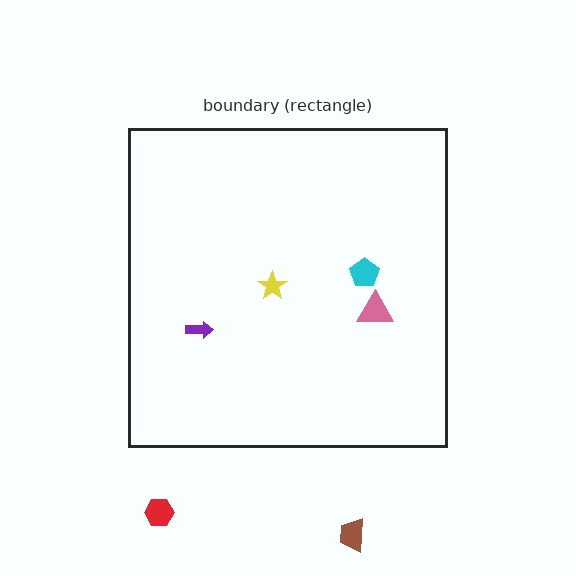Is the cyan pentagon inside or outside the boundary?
Inside.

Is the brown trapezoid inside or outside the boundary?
Outside.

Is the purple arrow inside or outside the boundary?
Inside.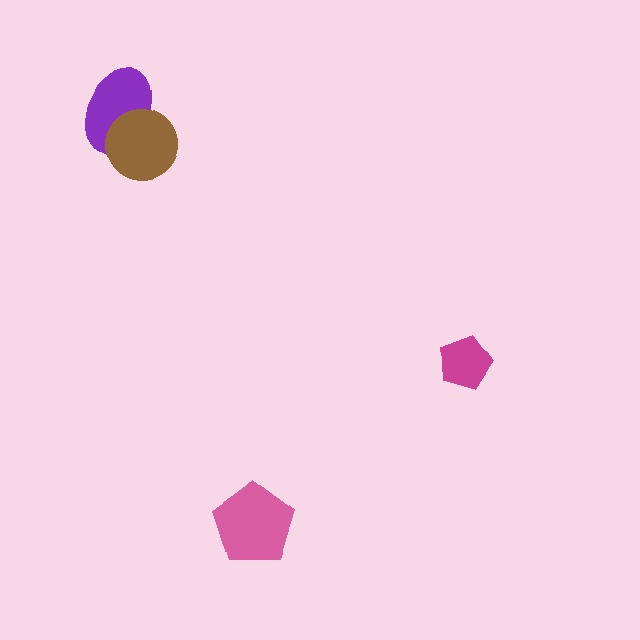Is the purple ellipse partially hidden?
Yes, it is partially covered by another shape.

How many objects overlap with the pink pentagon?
0 objects overlap with the pink pentagon.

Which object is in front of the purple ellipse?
The brown circle is in front of the purple ellipse.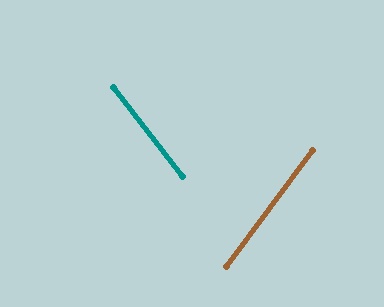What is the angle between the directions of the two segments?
Approximately 74 degrees.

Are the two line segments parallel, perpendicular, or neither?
Neither parallel nor perpendicular — they differ by about 74°.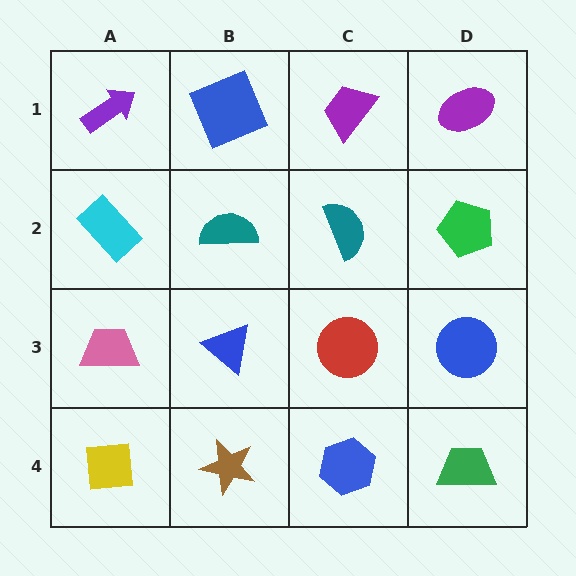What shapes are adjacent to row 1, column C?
A teal semicircle (row 2, column C), a blue square (row 1, column B), a purple ellipse (row 1, column D).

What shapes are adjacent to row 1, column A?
A cyan rectangle (row 2, column A), a blue square (row 1, column B).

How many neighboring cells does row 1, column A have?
2.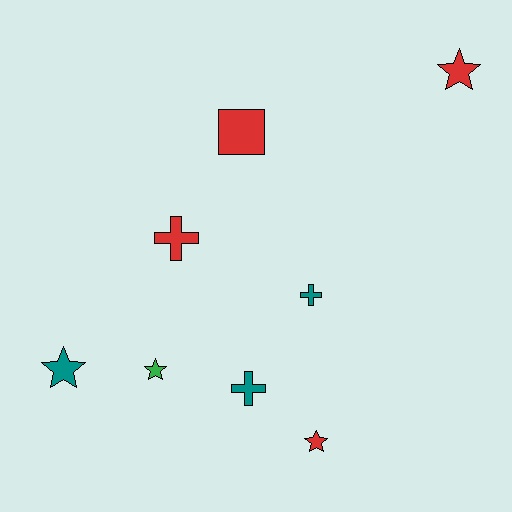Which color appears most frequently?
Red, with 4 objects.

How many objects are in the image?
There are 8 objects.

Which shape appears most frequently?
Star, with 4 objects.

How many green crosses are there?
There are no green crosses.